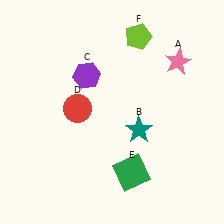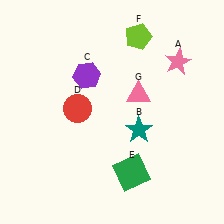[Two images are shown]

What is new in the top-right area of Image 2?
A pink triangle (G) was added in the top-right area of Image 2.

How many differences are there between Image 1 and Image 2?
There is 1 difference between the two images.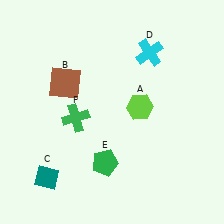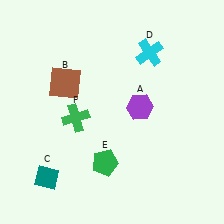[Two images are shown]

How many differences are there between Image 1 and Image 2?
There is 1 difference between the two images.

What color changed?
The hexagon (A) changed from lime in Image 1 to purple in Image 2.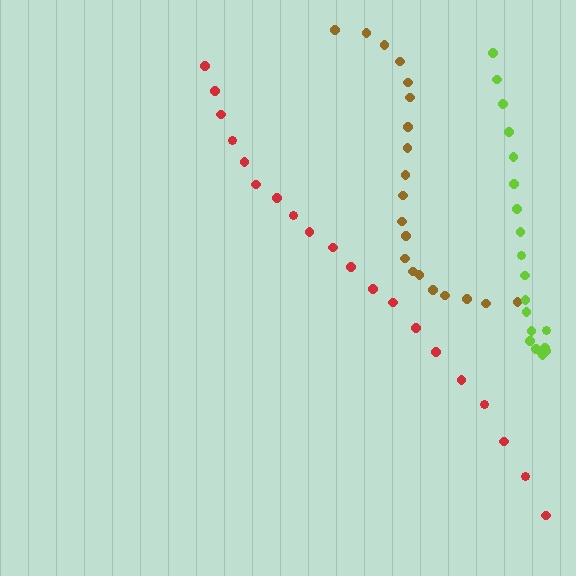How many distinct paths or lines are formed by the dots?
There are 3 distinct paths.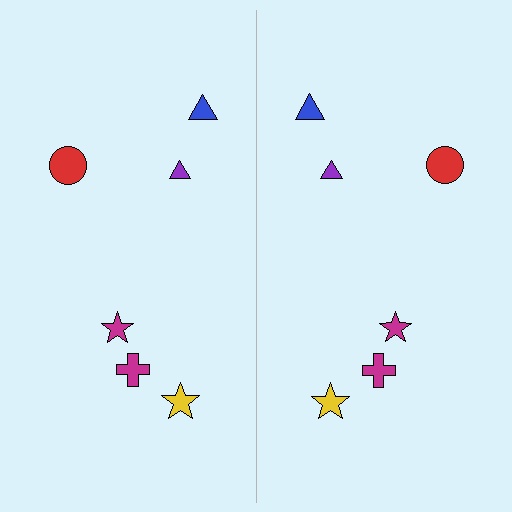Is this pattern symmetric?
Yes, this pattern has bilateral (reflection) symmetry.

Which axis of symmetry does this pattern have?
The pattern has a vertical axis of symmetry running through the center of the image.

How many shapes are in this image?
There are 12 shapes in this image.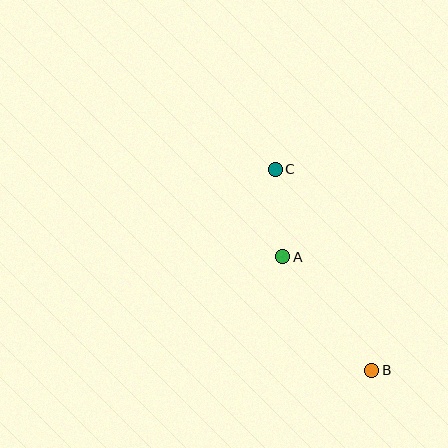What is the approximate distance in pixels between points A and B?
The distance between A and B is approximately 144 pixels.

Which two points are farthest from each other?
Points B and C are farthest from each other.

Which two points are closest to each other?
Points A and C are closest to each other.